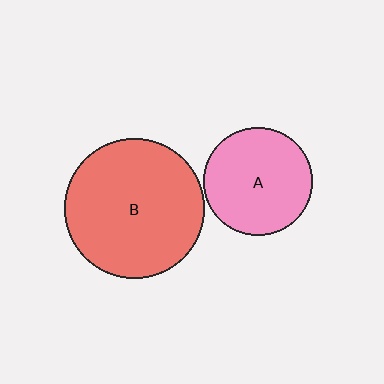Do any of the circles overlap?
No, none of the circles overlap.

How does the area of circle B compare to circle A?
Approximately 1.6 times.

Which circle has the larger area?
Circle B (red).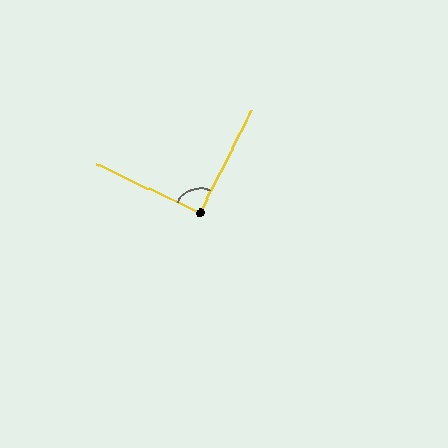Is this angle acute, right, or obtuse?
It is approximately a right angle.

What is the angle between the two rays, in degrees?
Approximately 91 degrees.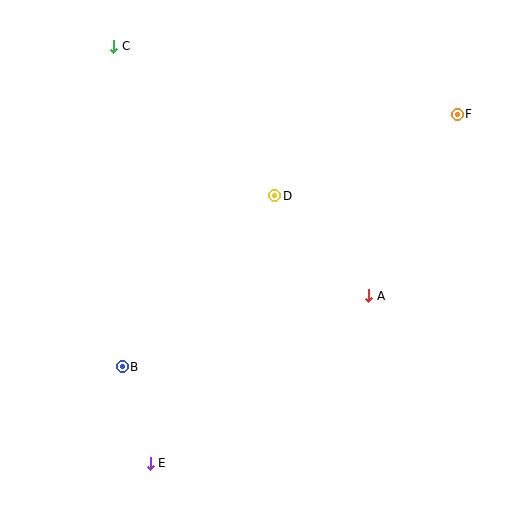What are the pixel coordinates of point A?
Point A is at (368, 296).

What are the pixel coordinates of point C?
Point C is at (114, 46).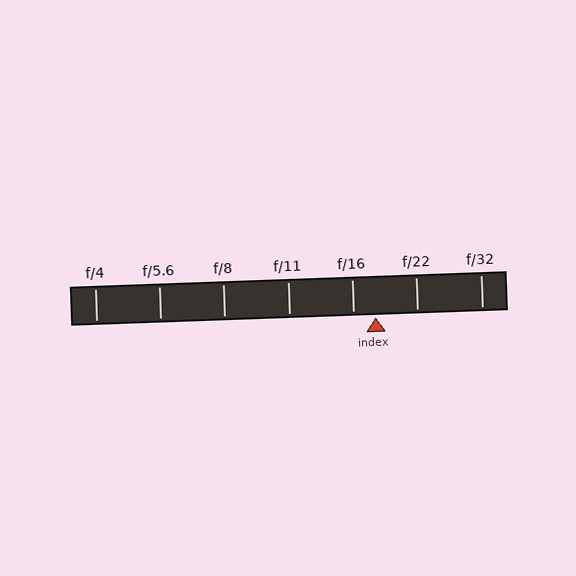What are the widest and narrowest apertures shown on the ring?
The widest aperture shown is f/4 and the narrowest is f/32.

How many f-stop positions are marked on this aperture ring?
There are 7 f-stop positions marked.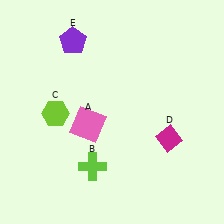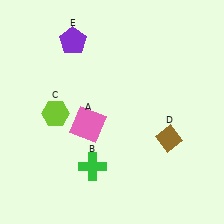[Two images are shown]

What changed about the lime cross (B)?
In Image 1, B is lime. In Image 2, it changed to green.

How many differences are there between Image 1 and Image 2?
There are 2 differences between the two images.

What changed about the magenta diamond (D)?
In Image 1, D is magenta. In Image 2, it changed to brown.